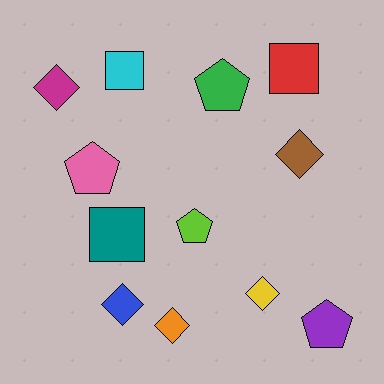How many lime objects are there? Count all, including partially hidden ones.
There is 1 lime object.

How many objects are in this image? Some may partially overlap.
There are 12 objects.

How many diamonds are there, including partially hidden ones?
There are 5 diamonds.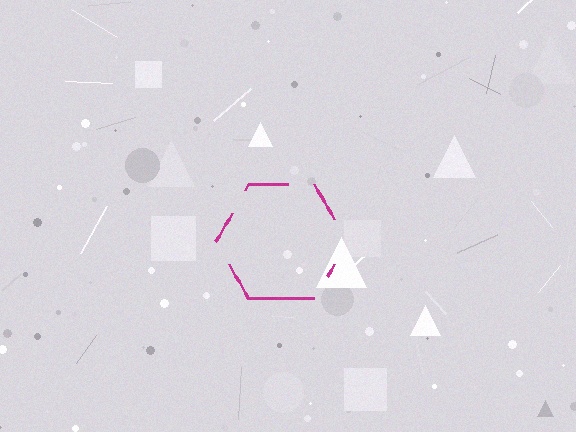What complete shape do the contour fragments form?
The contour fragments form a hexagon.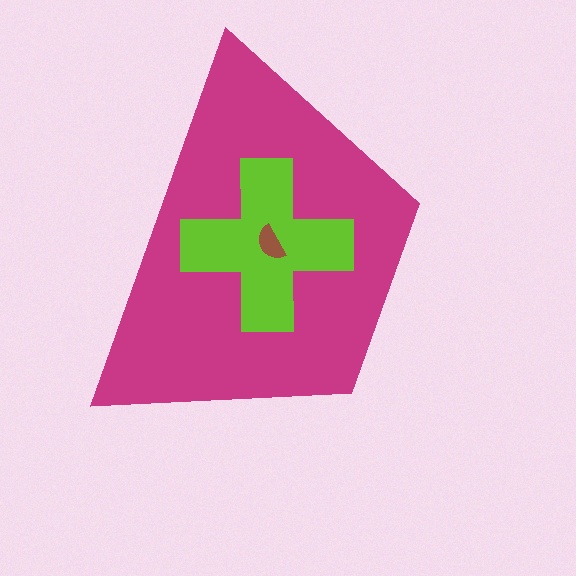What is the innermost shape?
The brown semicircle.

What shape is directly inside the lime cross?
The brown semicircle.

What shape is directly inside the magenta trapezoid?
The lime cross.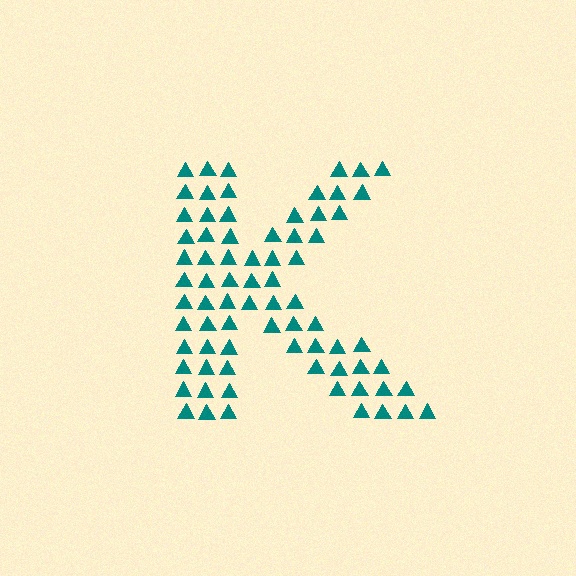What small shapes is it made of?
It is made of small triangles.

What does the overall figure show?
The overall figure shows the letter K.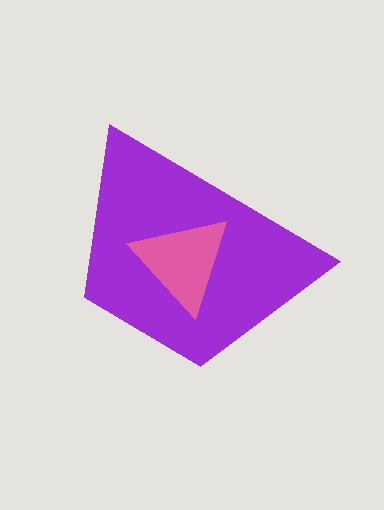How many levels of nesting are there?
2.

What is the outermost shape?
The purple trapezoid.